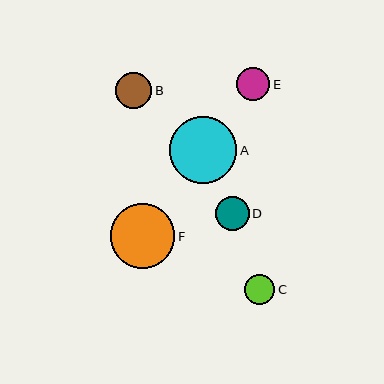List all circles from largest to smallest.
From largest to smallest: A, F, B, D, E, C.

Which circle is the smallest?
Circle C is the smallest with a size of approximately 30 pixels.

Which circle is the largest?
Circle A is the largest with a size of approximately 67 pixels.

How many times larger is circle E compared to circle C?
Circle E is approximately 1.1 times the size of circle C.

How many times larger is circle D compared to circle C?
Circle D is approximately 1.1 times the size of circle C.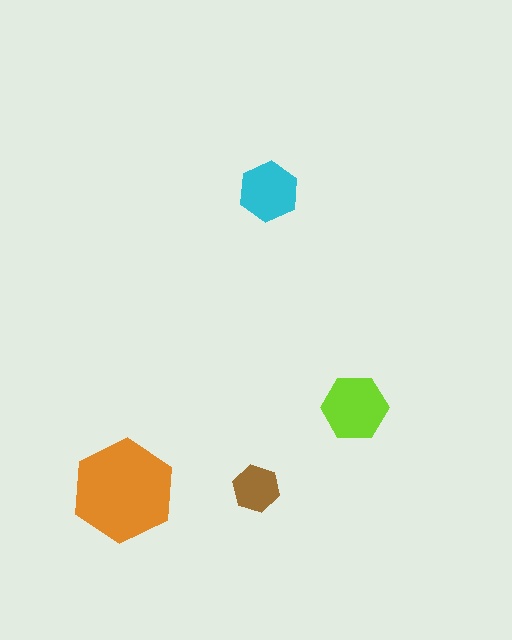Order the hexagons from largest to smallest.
the orange one, the lime one, the cyan one, the brown one.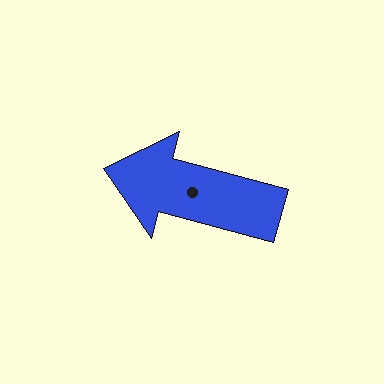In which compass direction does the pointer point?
West.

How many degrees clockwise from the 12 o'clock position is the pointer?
Approximately 285 degrees.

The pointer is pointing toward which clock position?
Roughly 9 o'clock.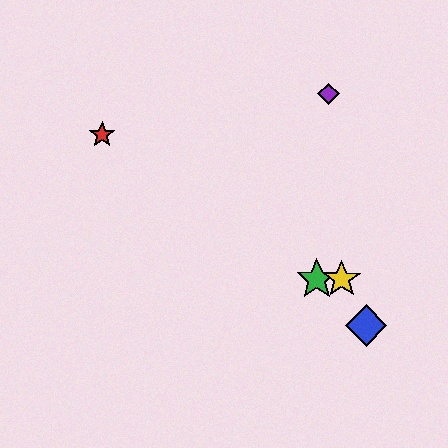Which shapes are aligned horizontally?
The green star, the yellow star are aligned horizontally.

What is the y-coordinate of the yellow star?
The yellow star is at y≈279.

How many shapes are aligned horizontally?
2 shapes (the green star, the yellow star) are aligned horizontally.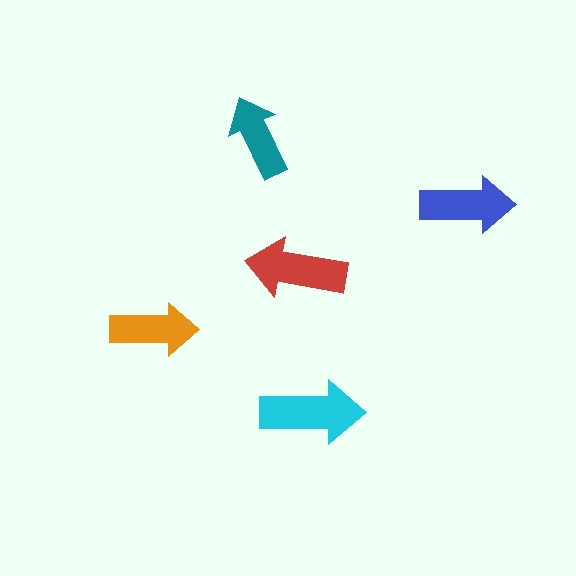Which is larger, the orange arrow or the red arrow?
The red one.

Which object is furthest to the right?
The blue arrow is rightmost.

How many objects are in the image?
There are 5 objects in the image.